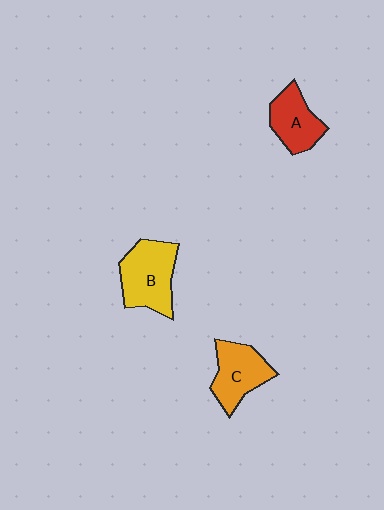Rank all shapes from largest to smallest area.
From largest to smallest: B (yellow), C (orange), A (red).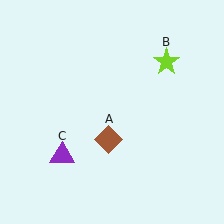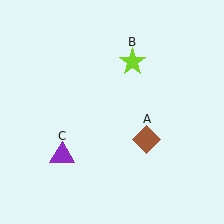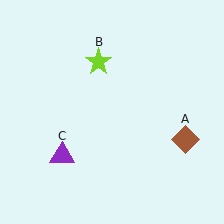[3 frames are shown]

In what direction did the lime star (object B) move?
The lime star (object B) moved left.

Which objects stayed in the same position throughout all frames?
Purple triangle (object C) remained stationary.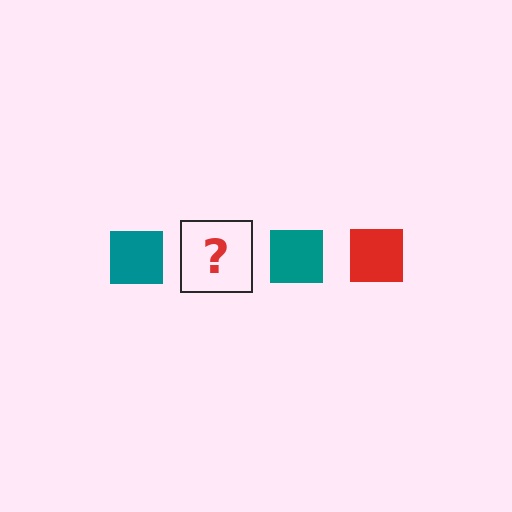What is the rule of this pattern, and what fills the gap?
The rule is that the pattern cycles through teal, red squares. The gap should be filled with a red square.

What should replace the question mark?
The question mark should be replaced with a red square.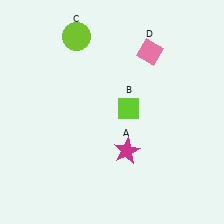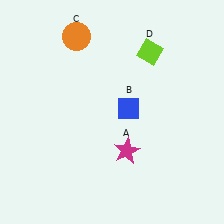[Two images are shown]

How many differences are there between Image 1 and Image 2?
There are 3 differences between the two images.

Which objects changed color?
B changed from lime to blue. C changed from lime to orange. D changed from pink to lime.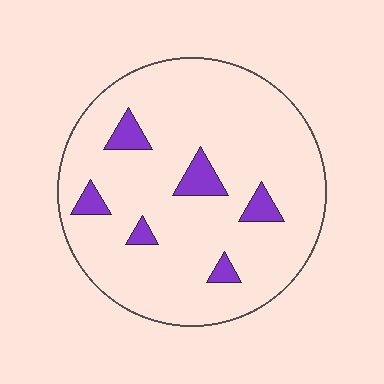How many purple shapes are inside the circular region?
6.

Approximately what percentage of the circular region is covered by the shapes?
Approximately 10%.